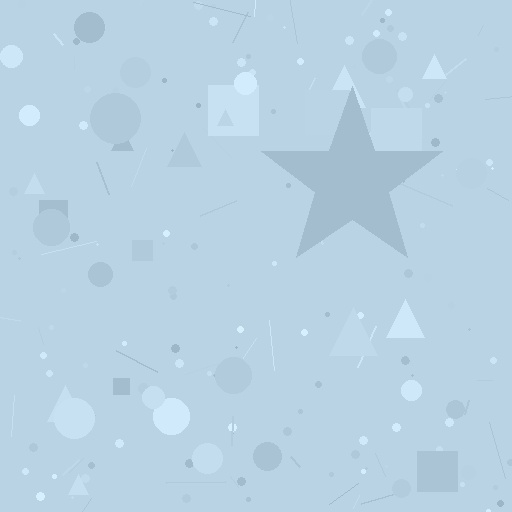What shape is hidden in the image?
A star is hidden in the image.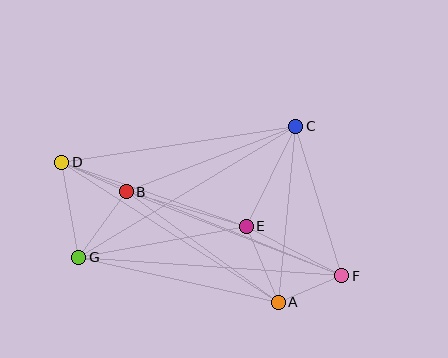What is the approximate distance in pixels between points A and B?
The distance between A and B is approximately 188 pixels.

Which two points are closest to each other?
Points A and F are closest to each other.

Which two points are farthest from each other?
Points D and F are farthest from each other.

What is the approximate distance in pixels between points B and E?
The distance between B and E is approximately 125 pixels.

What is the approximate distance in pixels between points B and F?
The distance between B and F is approximately 231 pixels.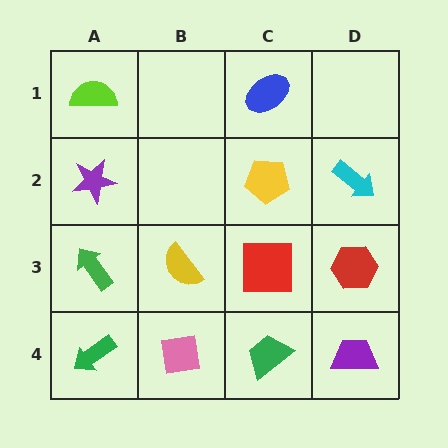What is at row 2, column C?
A yellow pentagon.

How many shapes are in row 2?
3 shapes.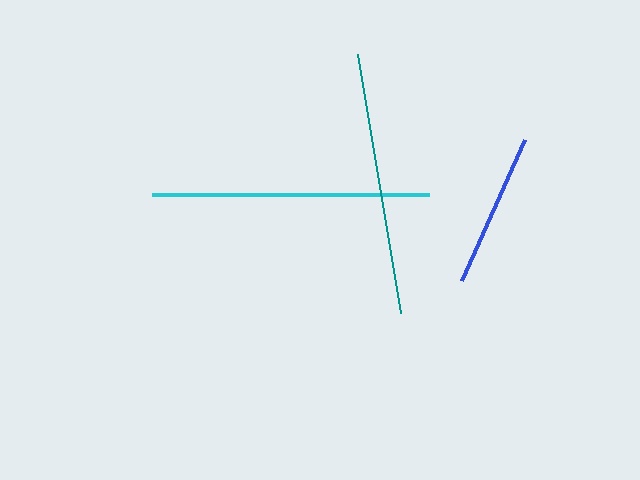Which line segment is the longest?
The cyan line is the longest at approximately 277 pixels.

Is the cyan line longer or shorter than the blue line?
The cyan line is longer than the blue line.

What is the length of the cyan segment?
The cyan segment is approximately 277 pixels long.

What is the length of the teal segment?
The teal segment is approximately 262 pixels long.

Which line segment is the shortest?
The blue line is the shortest at approximately 154 pixels.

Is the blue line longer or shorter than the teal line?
The teal line is longer than the blue line.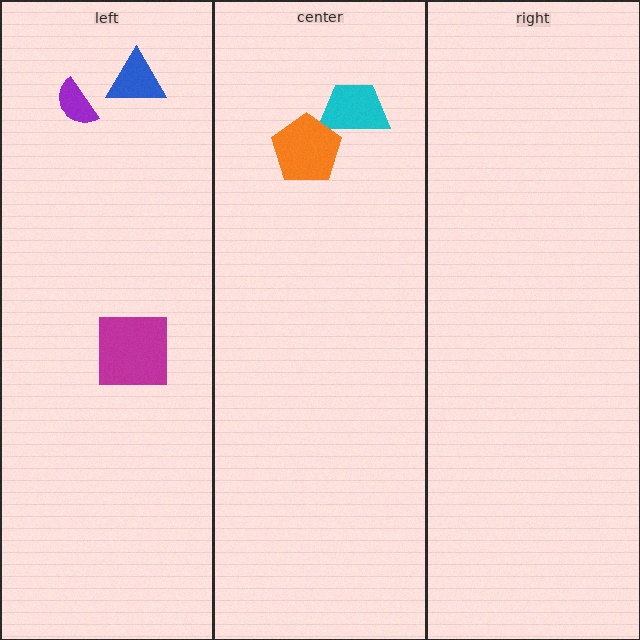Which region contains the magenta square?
The left region.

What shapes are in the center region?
The cyan trapezoid, the orange pentagon.